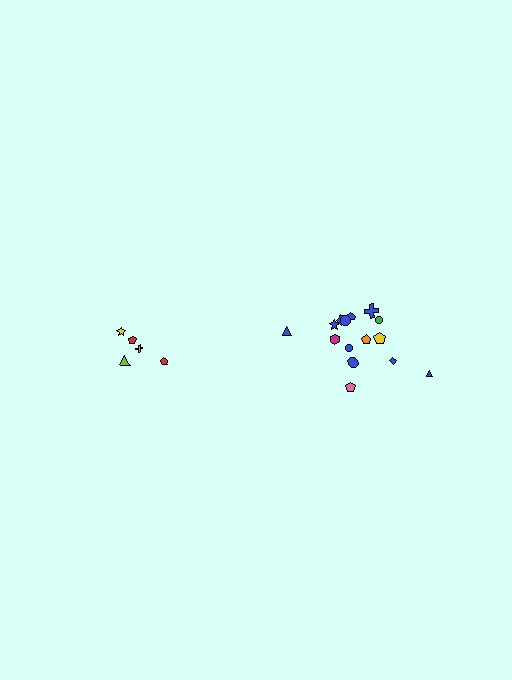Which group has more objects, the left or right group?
The right group.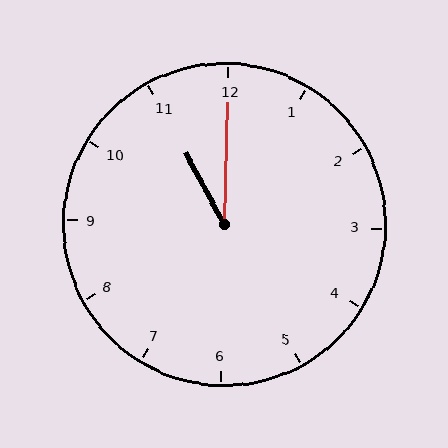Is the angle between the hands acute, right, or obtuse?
It is acute.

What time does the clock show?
11:00.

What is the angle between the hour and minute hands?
Approximately 30 degrees.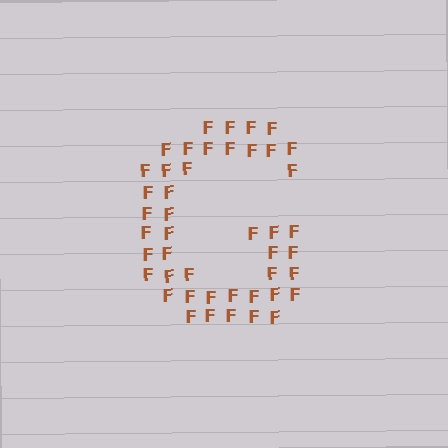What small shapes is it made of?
It is made of small letter F's.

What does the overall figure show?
The overall figure shows the letter G.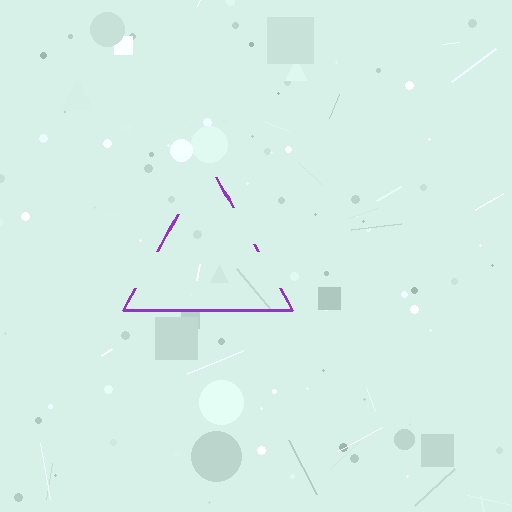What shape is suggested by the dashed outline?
The dashed outline suggests a triangle.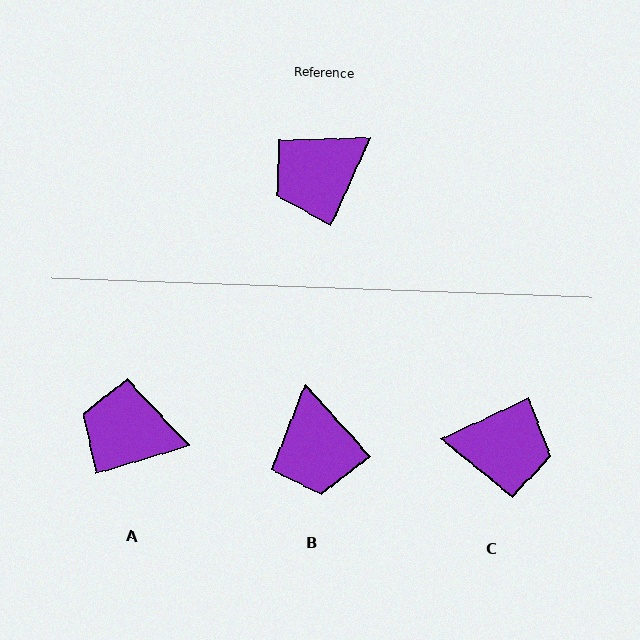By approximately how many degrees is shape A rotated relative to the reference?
Approximately 49 degrees clockwise.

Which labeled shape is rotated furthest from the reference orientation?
C, about 139 degrees away.